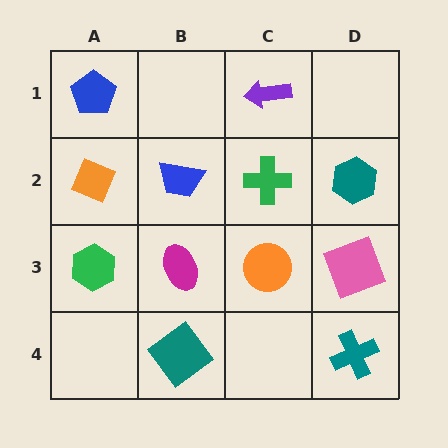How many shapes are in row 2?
4 shapes.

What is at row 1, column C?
A purple arrow.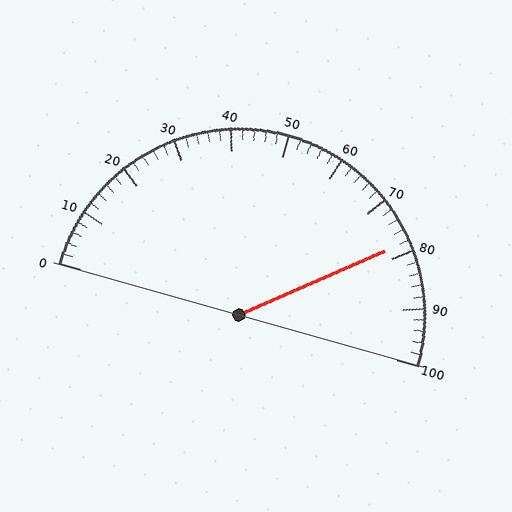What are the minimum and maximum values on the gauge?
The gauge ranges from 0 to 100.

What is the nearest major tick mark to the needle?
The nearest major tick mark is 80.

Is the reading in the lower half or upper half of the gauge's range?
The reading is in the upper half of the range (0 to 100).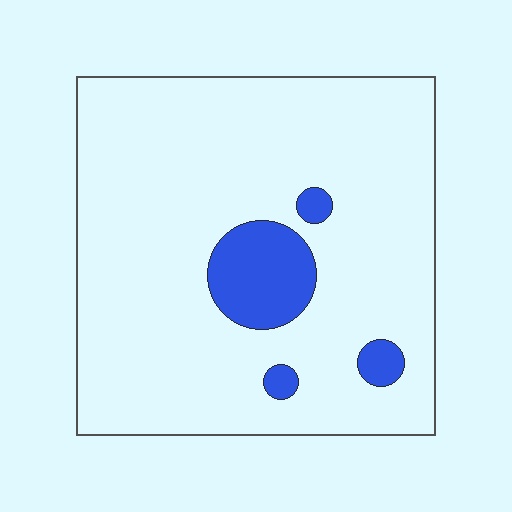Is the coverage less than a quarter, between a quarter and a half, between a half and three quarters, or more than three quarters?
Less than a quarter.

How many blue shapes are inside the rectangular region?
4.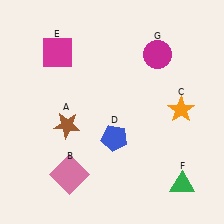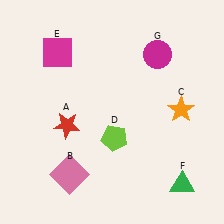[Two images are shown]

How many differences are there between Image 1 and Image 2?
There are 2 differences between the two images.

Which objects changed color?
A changed from brown to red. D changed from blue to lime.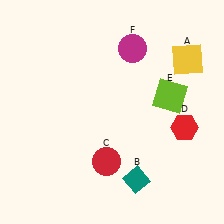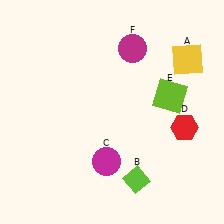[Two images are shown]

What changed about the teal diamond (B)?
In Image 1, B is teal. In Image 2, it changed to lime.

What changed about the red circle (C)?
In Image 1, C is red. In Image 2, it changed to magenta.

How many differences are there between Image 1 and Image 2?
There are 2 differences between the two images.